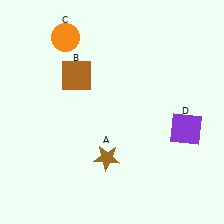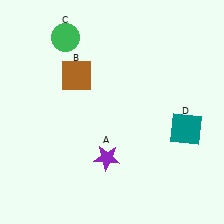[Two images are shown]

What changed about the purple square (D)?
In Image 1, D is purple. In Image 2, it changed to teal.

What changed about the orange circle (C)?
In Image 1, C is orange. In Image 2, it changed to green.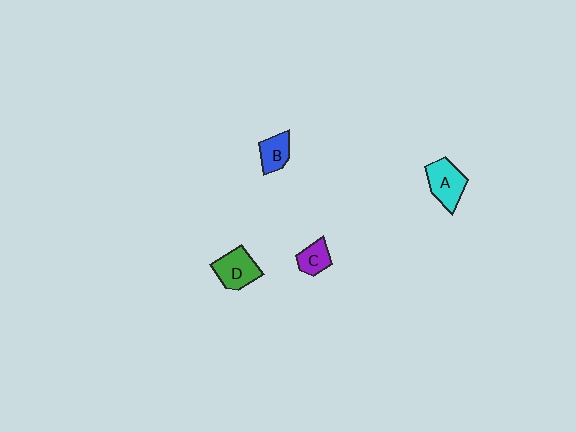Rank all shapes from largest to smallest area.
From largest to smallest: A (cyan), D (green), B (blue), C (purple).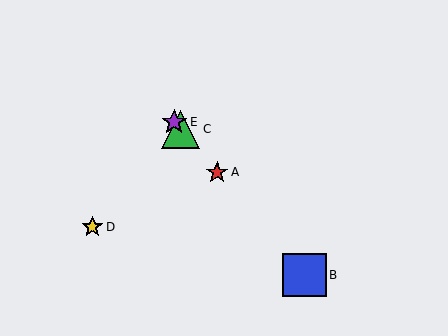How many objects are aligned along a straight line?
4 objects (A, B, C, E) are aligned along a straight line.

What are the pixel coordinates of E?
Object E is at (174, 122).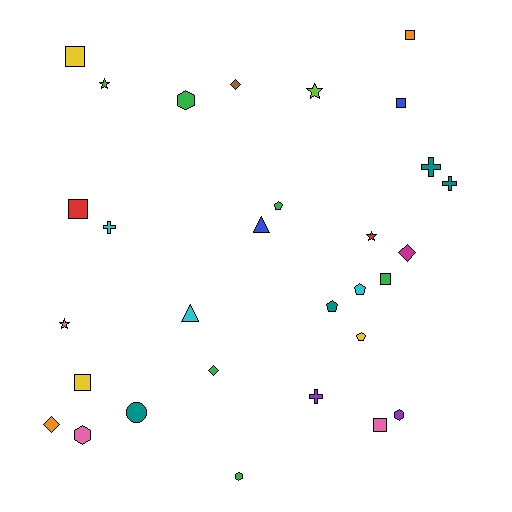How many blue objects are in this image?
There are 2 blue objects.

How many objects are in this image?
There are 30 objects.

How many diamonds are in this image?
There are 4 diamonds.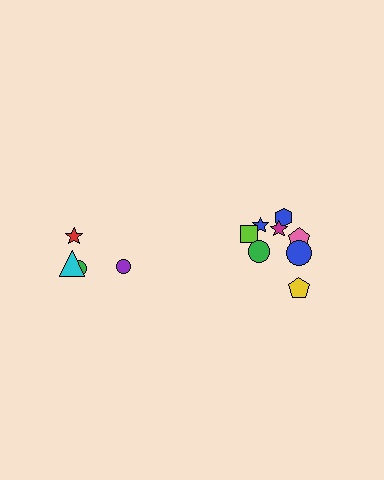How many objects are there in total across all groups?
There are 12 objects.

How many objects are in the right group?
There are 8 objects.